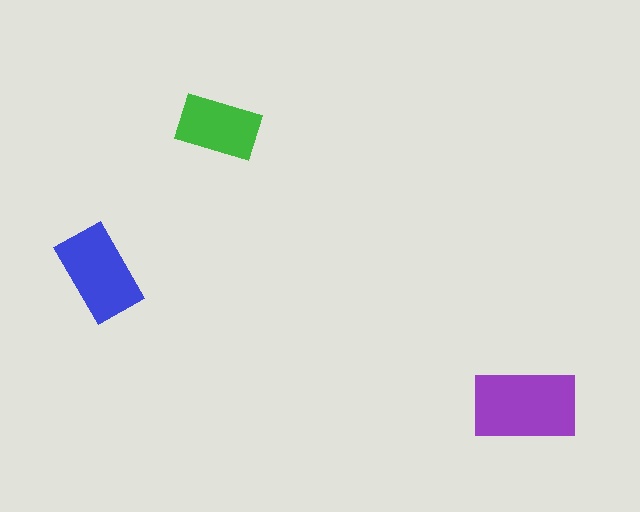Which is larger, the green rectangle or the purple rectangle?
The purple one.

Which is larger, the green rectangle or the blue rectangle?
The blue one.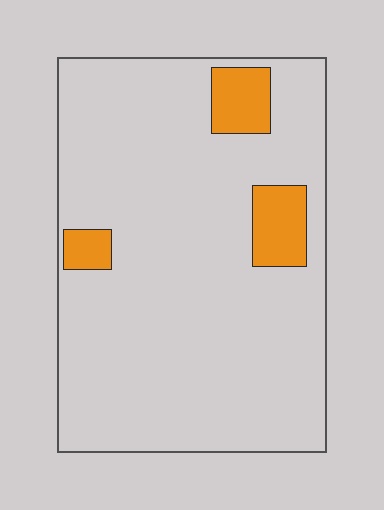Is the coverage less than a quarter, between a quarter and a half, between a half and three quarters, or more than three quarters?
Less than a quarter.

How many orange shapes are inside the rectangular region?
3.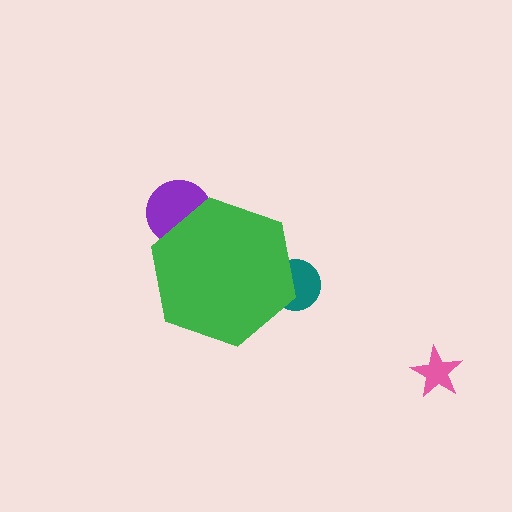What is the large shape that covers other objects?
A green hexagon.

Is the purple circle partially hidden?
Yes, the purple circle is partially hidden behind the green hexagon.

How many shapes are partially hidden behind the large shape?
2 shapes are partially hidden.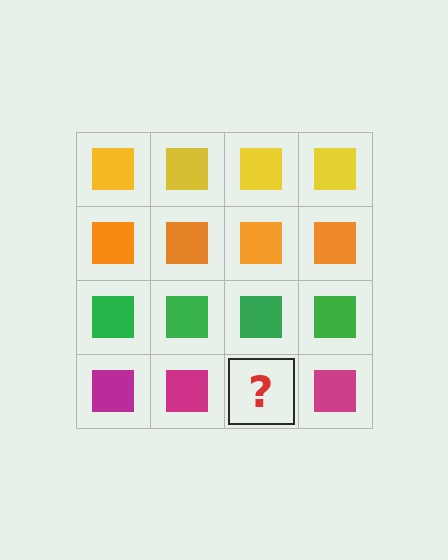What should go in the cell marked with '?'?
The missing cell should contain a magenta square.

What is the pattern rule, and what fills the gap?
The rule is that each row has a consistent color. The gap should be filled with a magenta square.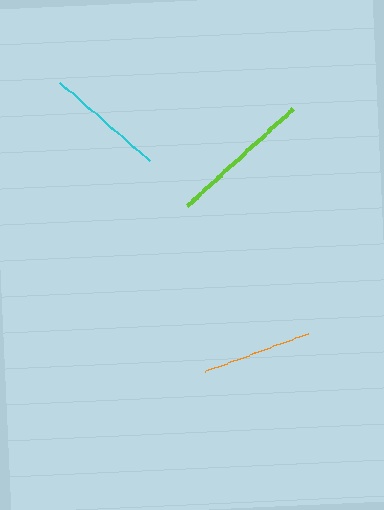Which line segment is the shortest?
The orange line is the shortest at approximately 109 pixels.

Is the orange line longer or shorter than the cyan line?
The cyan line is longer than the orange line.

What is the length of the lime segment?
The lime segment is approximately 143 pixels long.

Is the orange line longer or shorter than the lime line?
The lime line is longer than the orange line.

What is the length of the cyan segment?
The cyan segment is approximately 118 pixels long.